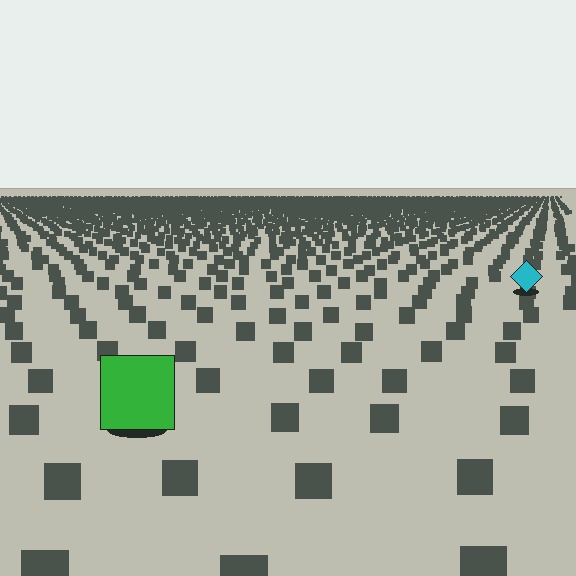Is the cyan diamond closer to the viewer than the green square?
No. The green square is closer — you can tell from the texture gradient: the ground texture is coarser near it.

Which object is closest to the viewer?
The green square is closest. The texture marks near it are larger and more spread out.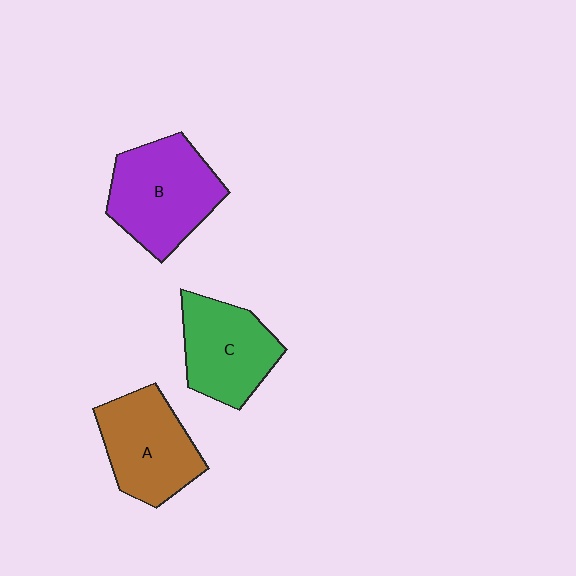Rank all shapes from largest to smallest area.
From largest to smallest: B (purple), A (brown), C (green).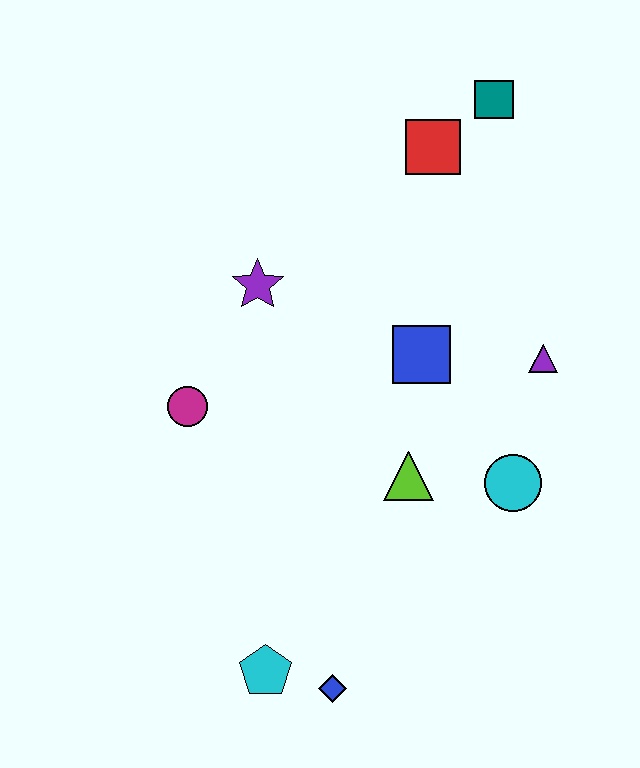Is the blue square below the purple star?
Yes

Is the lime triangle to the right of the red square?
No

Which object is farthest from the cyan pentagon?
The teal square is farthest from the cyan pentagon.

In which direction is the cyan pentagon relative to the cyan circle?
The cyan pentagon is to the left of the cyan circle.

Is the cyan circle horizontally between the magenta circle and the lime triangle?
No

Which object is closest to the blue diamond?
The cyan pentagon is closest to the blue diamond.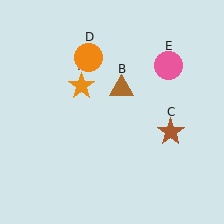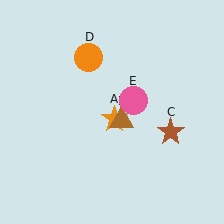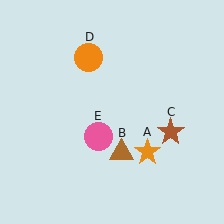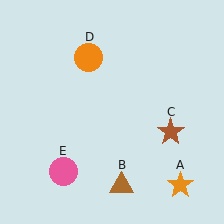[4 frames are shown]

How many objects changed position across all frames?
3 objects changed position: orange star (object A), brown triangle (object B), pink circle (object E).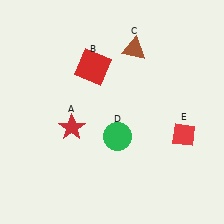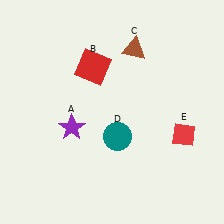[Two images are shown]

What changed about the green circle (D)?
In Image 1, D is green. In Image 2, it changed to teal.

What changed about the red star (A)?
In Image 1, A is red. In Image 2, it changed to purple.